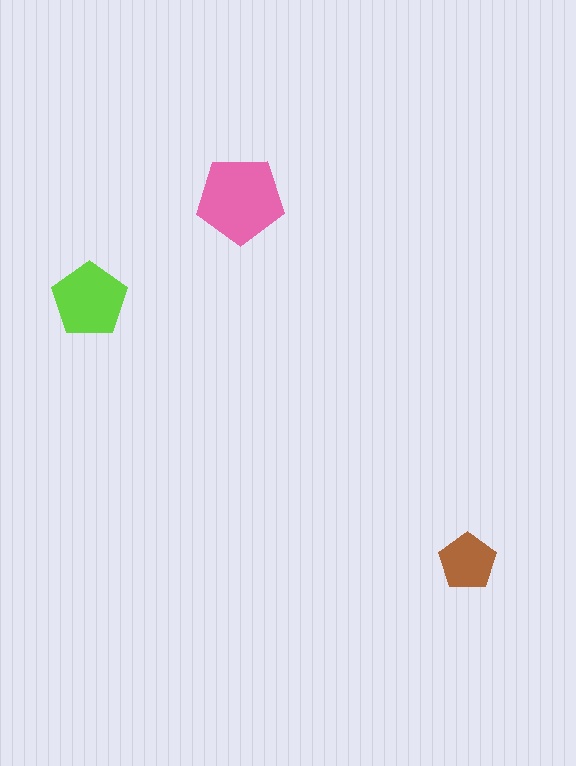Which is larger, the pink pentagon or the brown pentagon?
The pink one.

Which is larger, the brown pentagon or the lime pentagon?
The lime one.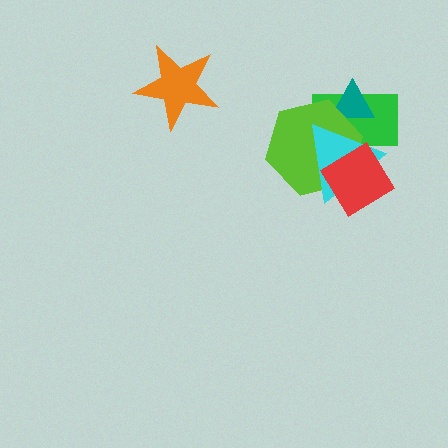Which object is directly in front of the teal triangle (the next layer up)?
The lime hexagon is directly in front of the teal triangle.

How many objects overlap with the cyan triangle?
4 objects overlap with the cyan triangle.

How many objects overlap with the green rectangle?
4 objects overlap with the green rectangle.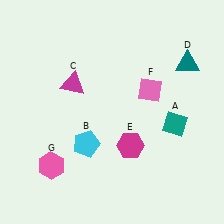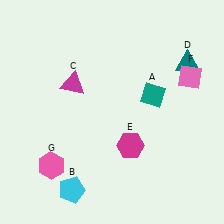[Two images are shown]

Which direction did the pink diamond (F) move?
The pink diamond (F) moved right.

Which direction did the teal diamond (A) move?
The teal diamond (A) moved up.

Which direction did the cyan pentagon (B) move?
The cyan pentagon (B) moved down.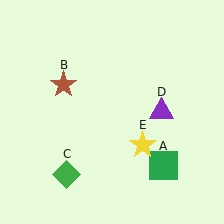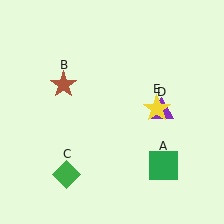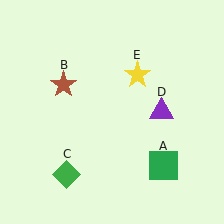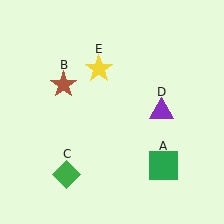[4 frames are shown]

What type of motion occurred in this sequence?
The yellow star (object E) rotated counterclockwise around the center of the scene.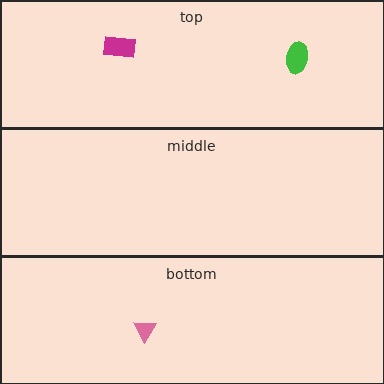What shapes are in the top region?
The green ellipse, the magenta rectangle.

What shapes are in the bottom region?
The pink triangle.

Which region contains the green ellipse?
The top region.